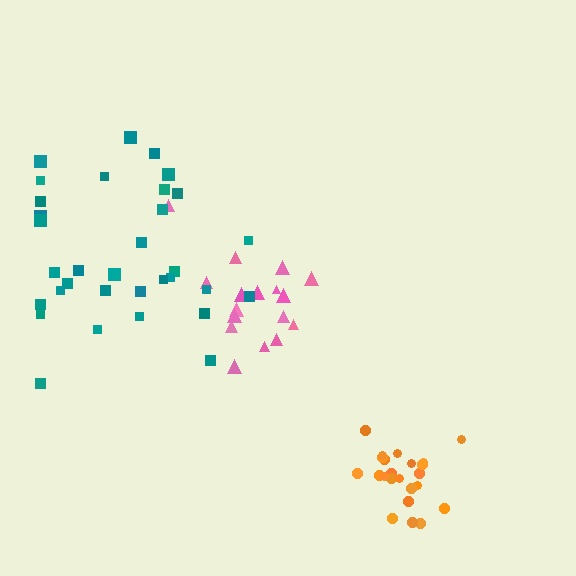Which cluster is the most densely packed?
Orange.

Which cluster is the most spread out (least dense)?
Teal.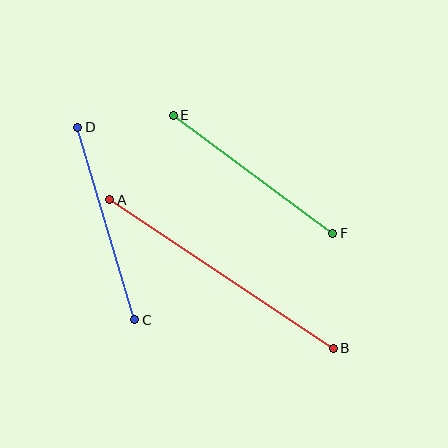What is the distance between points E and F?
The distance is approximately 198 pixels.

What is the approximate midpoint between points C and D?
The midpoint is at approximately (106, 223) pixels.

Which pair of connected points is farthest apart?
Points A and B are farthest apart.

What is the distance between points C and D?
The distance is approximately 201 pixels.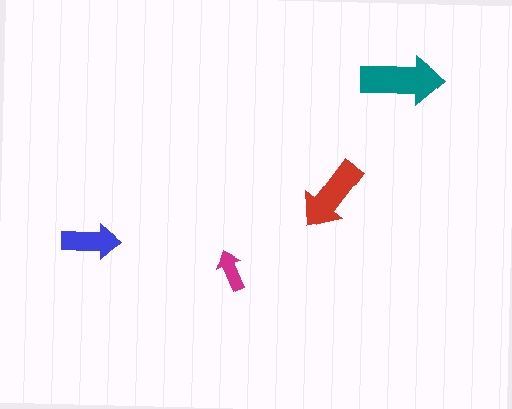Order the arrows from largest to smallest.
the teal one, the red one, the blue one, the magenta one.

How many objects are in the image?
There are 4 objects in the image.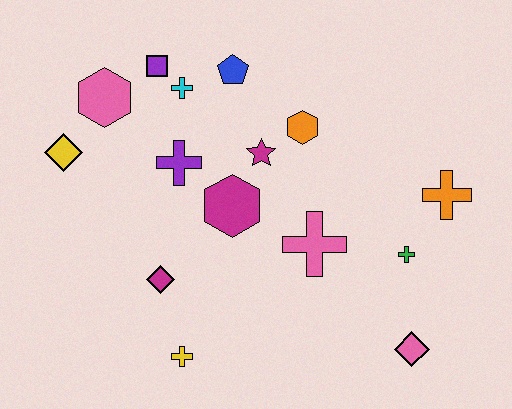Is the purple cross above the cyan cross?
No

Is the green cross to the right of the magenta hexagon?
Yes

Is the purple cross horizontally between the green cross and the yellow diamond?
Yes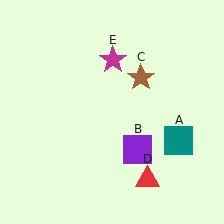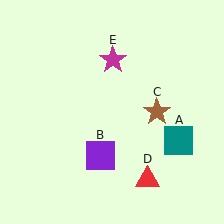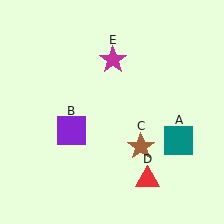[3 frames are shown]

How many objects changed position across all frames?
2 objects changed position: purple square (object B), brown star (object C).